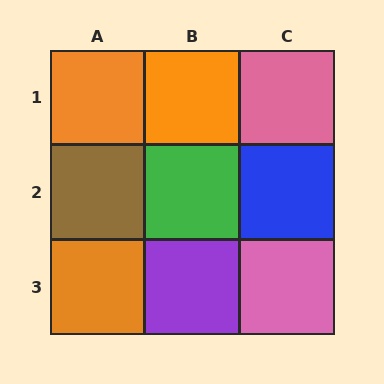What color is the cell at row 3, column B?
Purple.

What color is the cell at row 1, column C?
Pink.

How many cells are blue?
1 cell is blue.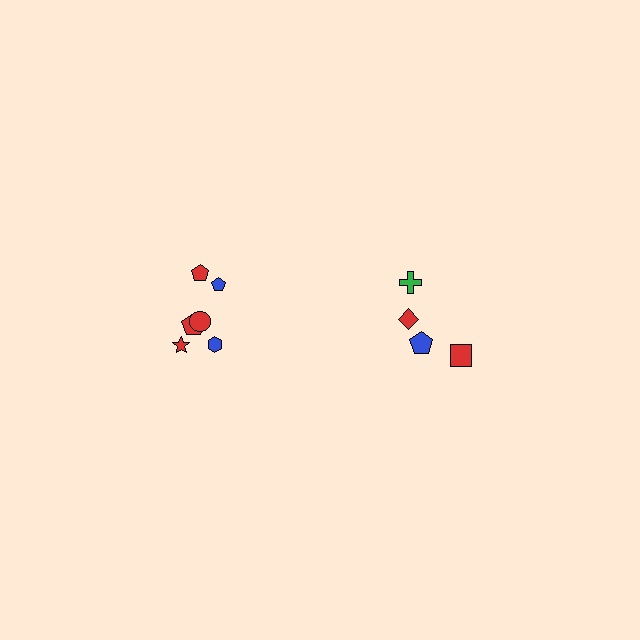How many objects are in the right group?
There are 4 objects.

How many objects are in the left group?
There are 6 objects.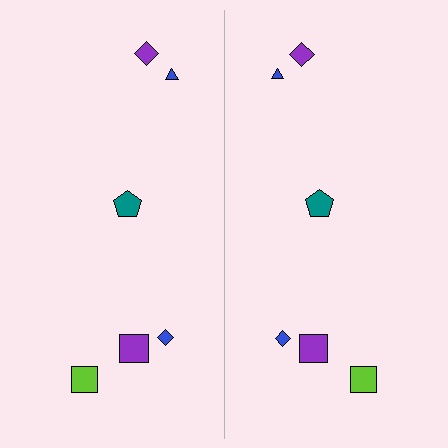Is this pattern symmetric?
Yes, this pattern has bilateral (reflection) symmetry.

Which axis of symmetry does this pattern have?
The pattern has a vertical axis of symmetry running through the center of the image.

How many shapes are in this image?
There are 12 shapes in this image.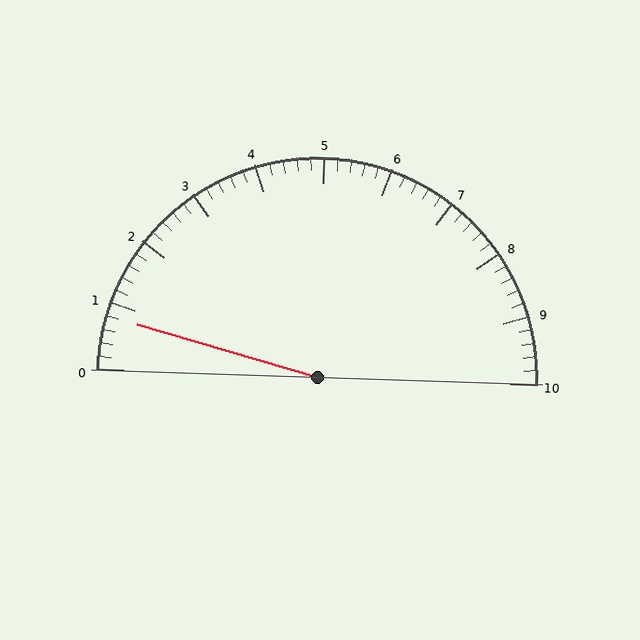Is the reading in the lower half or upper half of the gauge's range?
The reading is in the lower half of the range (0 to 10).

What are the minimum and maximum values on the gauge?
The gauge ranges from 0 to 10.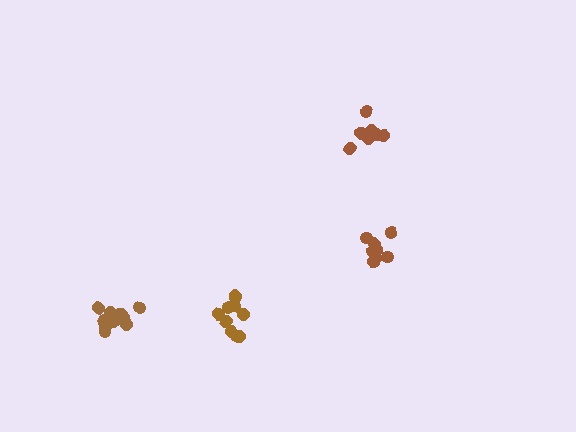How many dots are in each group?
Group 1: 10 dots, Group 2: 8 dots, Group 3: 9 dots, Group 4: 13 dots (40 total).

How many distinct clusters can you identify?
There are 4 distinct clusters.